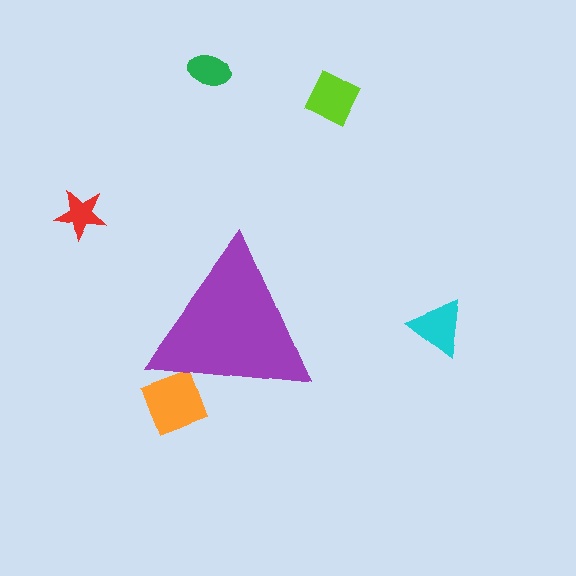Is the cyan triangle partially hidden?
No, the cyan triangle is fully visible.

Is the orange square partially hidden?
Yes, the orange square is partially hidden behind the purple triangle.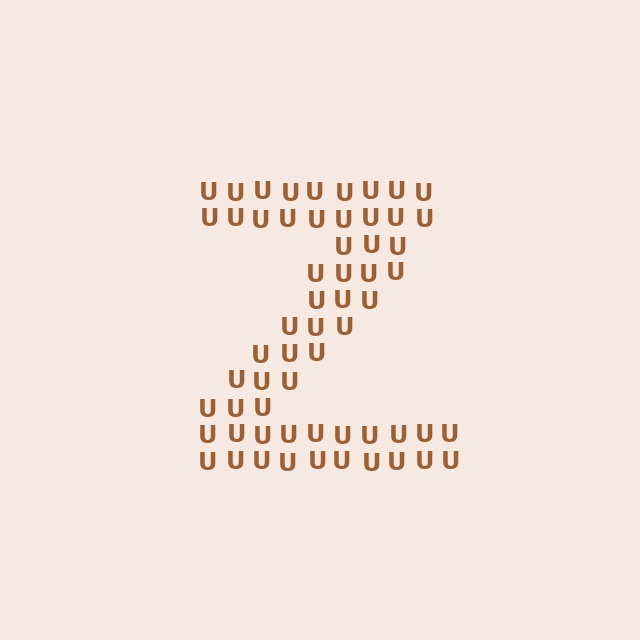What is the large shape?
The large shape is the letter Z.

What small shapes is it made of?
It is made of small letter U's.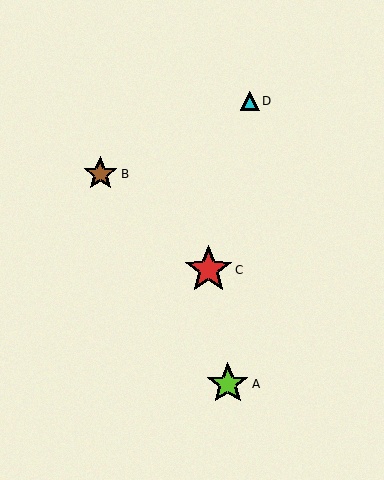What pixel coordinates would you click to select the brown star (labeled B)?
Click at (100, 174) to select the brown star B.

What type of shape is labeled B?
Shape B is a brown star.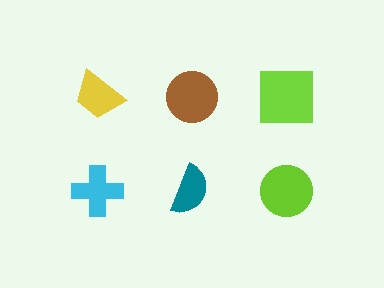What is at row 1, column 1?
A yellow trapezoid.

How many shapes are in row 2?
3 shapes.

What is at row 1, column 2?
A brown circle.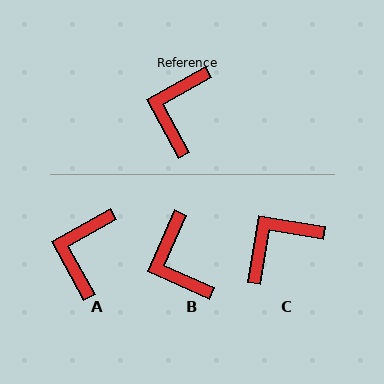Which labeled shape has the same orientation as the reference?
A.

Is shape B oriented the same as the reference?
No, it is off by about 37 degrees.